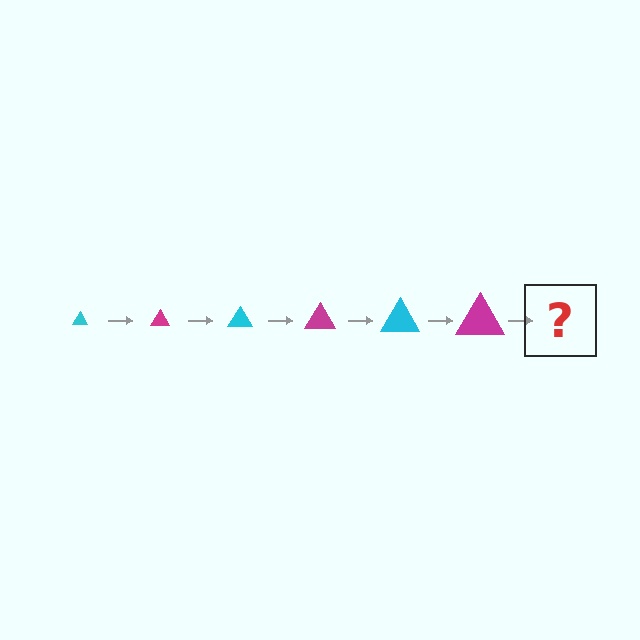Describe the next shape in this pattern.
It should be a cyan triangle, larger than the previous one.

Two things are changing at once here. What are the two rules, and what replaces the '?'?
The two rules are that the triangle grows larger each step and the color cycles through cyan and magenta. The '?' should be a cyan triangle, larger than the previous one.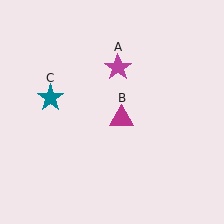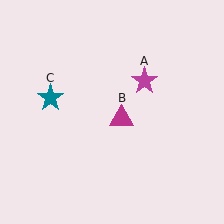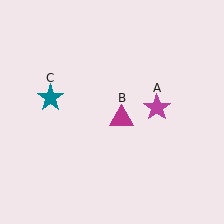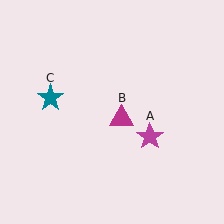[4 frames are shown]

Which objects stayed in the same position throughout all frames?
Magenta triangle (object B) and teal star (object C) remained stationary.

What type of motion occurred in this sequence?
The magenta star (object A) rotated clockwise around the center of the scene.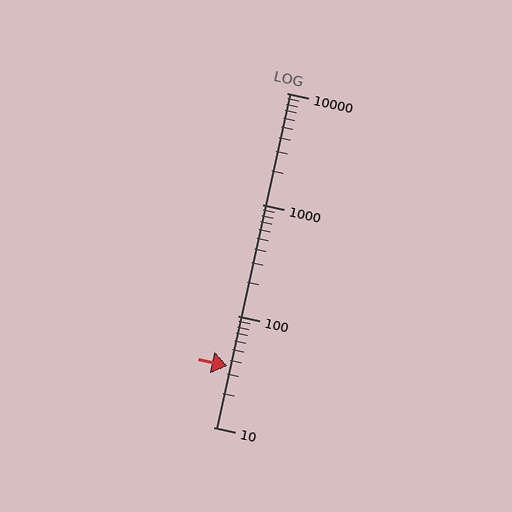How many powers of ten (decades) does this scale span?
The scale spans 3 decades, from 10 to 10000.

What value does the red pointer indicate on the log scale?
The pointer indicates approximately 35.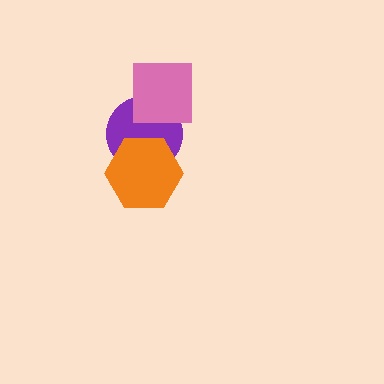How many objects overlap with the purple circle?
2 objects overlap with the purple circle.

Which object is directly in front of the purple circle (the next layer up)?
The orange hexagon is directly in front of the purple circle.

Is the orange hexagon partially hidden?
No, no other shape covers it.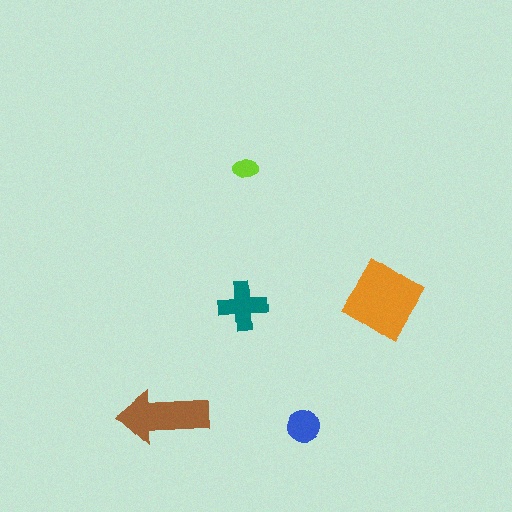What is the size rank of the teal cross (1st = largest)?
3rd.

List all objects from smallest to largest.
The lime ellipse, the blue circle, the teal cross, the brown arrow, the orange diamond.